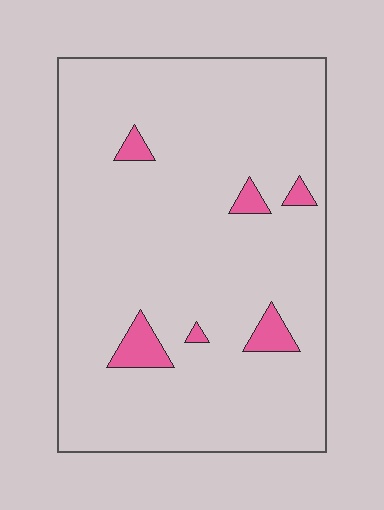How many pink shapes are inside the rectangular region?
6.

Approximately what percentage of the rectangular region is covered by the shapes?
Approximately 5%.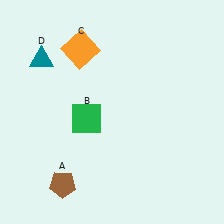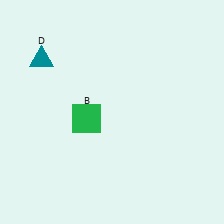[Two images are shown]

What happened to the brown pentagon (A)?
The brown pentagon (A) was removed in Image 2. It was in the bottom-left area of Image 1.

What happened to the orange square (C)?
The orange square (C) was removed in Image 2. It was in the top-left area of Image 1.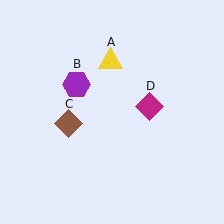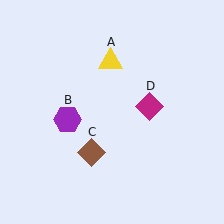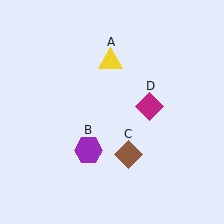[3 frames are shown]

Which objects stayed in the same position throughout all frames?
Yellow triangle (object A) and magenta diamond (object D) remained stationary.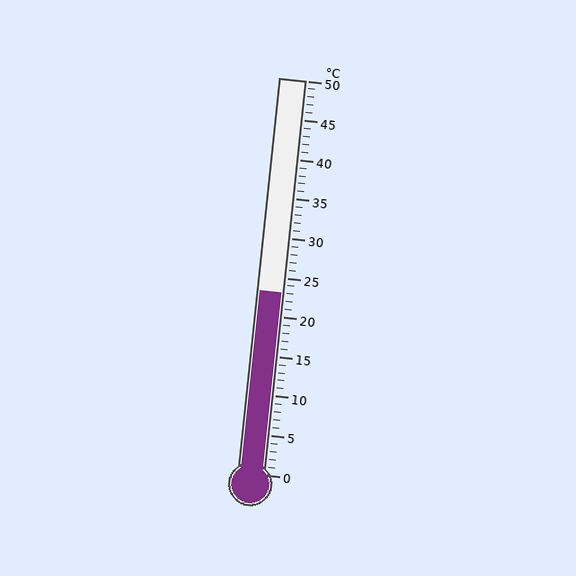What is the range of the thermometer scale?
The thermometer scale ranges from 0°C to 50°C.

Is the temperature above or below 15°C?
The temperature is above 15°C.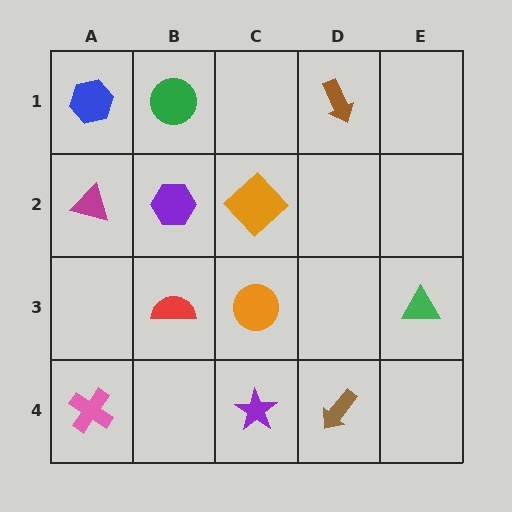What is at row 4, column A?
A pink cross.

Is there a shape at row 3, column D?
No, that cell is empty.